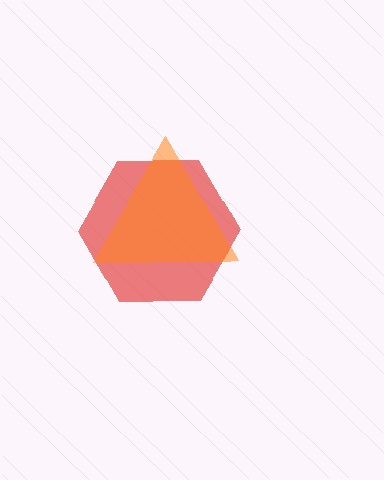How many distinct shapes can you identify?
There are 2 distinct shapes: a red hexagon, an orange triangle.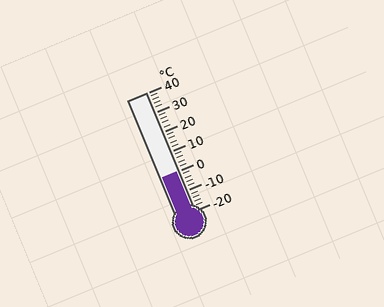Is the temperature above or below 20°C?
The temperature is below 20°C.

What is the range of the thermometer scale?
The thermometer scale ranges from -20°C to 40°C.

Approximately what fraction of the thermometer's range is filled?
The thermometer is filled to approximately 35% of its range.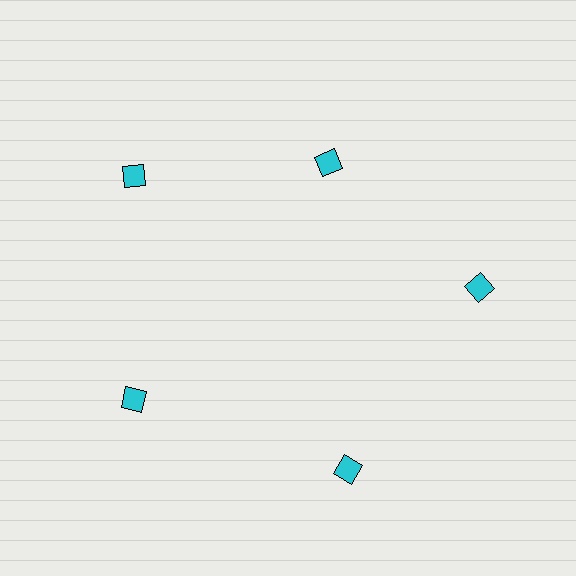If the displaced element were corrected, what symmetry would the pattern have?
It would have 5-fold rotational symmetry — the pattern would map onto itself every 72 degrees.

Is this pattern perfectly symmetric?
No. The 5 cyan diamonds are arranged in a ring, but one element near the 1 o'clock position is pulled inward toward the center, breaking the 5-fold rotational symmetry.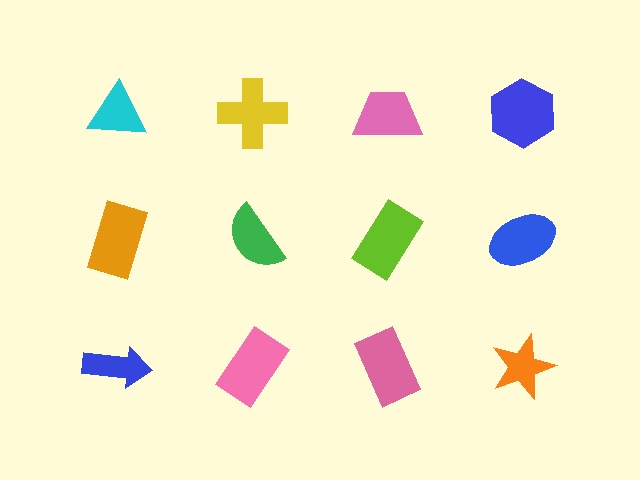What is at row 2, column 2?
A green semicircle.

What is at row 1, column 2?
A yellow cross.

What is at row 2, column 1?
An orange rectangle.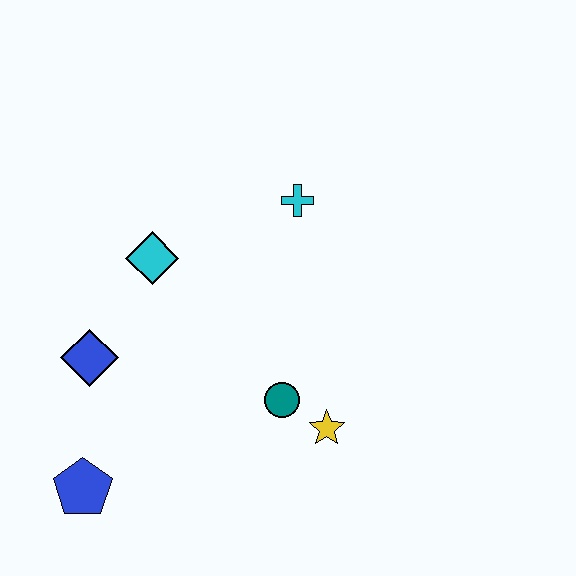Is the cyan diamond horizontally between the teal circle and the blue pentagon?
Yes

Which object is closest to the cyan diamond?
The blue diamond is closest to the cyan diamond.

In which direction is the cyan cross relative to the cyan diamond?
The cyan cross is to the right of the cyan diamond.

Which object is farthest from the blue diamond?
The cyan cross is farthest from the blue diamond.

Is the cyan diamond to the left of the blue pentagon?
No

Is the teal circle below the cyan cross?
Yes